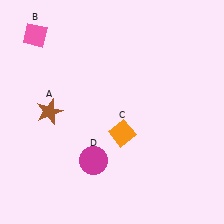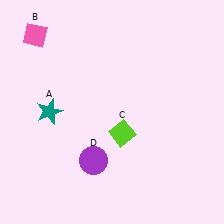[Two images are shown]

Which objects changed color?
A changed from brown to teal. C changed from orange to lime. D changed from magenta to purple.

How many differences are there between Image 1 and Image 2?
There are 3 differences between the two images.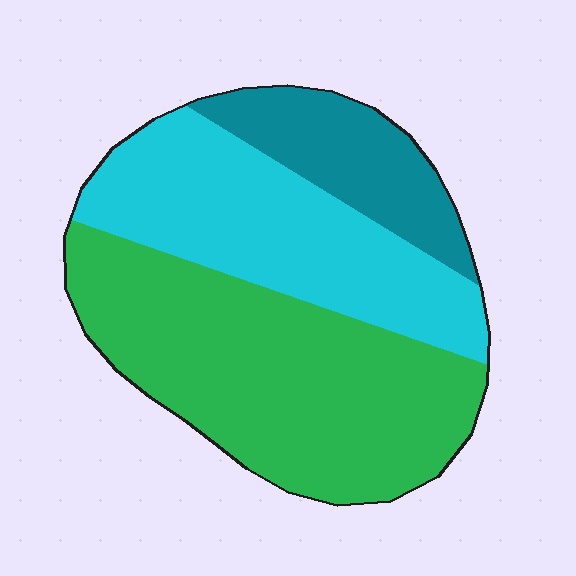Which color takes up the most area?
Green, at roughly 50%.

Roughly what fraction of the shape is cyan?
Cyan covers roughly 35% of the shape.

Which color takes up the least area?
Teal, at roughly 15%.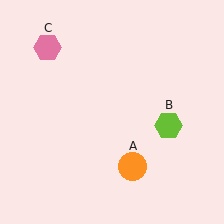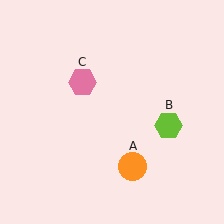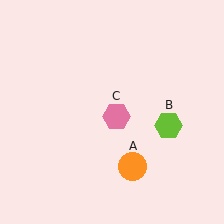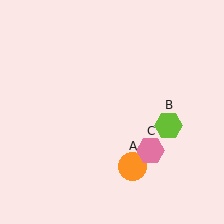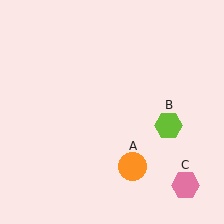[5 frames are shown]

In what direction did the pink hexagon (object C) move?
The pink hexagon (object C) moved down and to the right.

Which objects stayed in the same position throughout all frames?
Orange circle (object A) and lime hexagon (object B) remained stationary.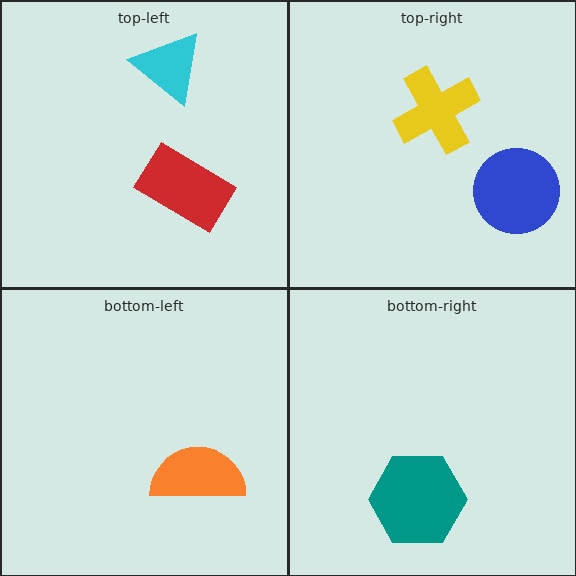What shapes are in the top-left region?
The cyan triangle, the red rectangle.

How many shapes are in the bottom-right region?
1.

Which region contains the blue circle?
The top-right region.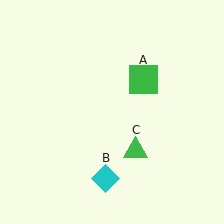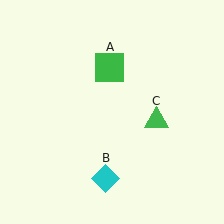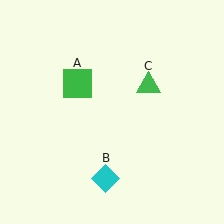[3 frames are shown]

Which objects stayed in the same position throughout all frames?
Cyan diamond (object B) remained stationary.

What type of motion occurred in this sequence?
The green square (object A), green triangle (object C) rotated counterclockwise around the center of the scene.